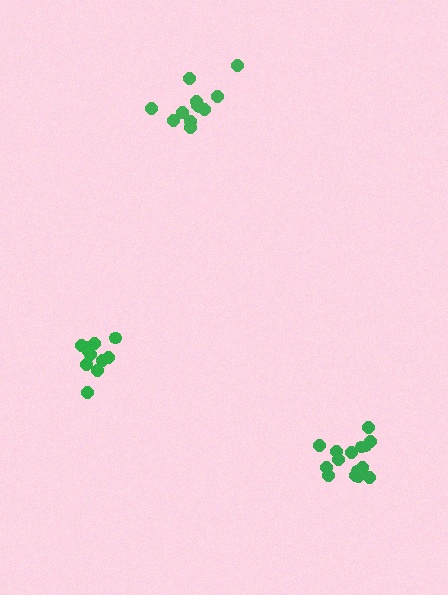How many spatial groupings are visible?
There are 3 spatial groupings.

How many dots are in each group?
Group 1: 15 dots, Group 2: 11 dots, Group 3: 12 dots (38 total).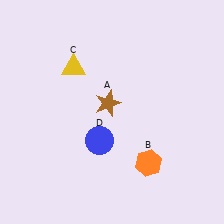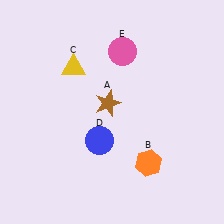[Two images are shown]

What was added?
A pink circle (E) was added in Image 2.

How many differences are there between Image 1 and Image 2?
There is 1 difference between the two images.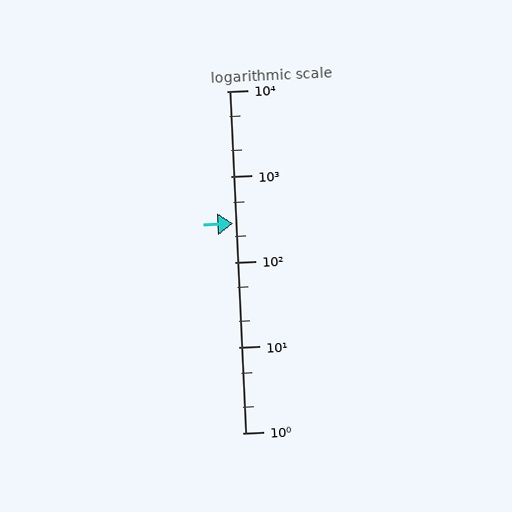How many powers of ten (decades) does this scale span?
The scale spans 4 decades, from 1 to 10000.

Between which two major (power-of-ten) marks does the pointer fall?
The pointer is between 100 and 1000.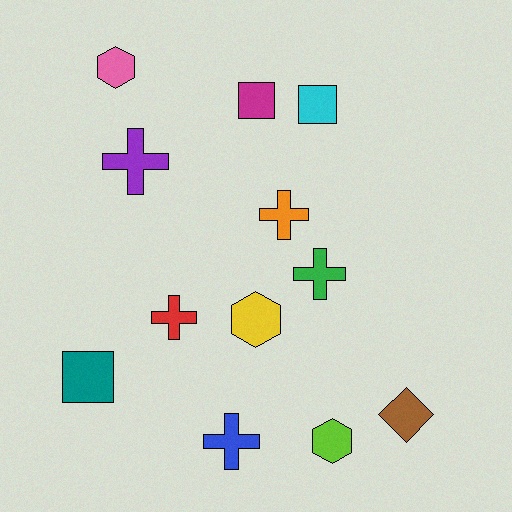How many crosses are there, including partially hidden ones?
There are 5 crosses.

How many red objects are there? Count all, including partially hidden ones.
There is 1 red object.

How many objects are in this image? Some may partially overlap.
There are 12 objects.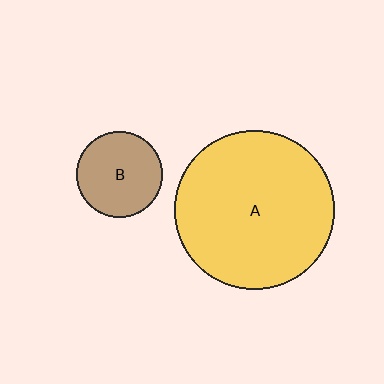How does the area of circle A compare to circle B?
Approximately 3.4 times.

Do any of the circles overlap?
No, none of the circles overlap.